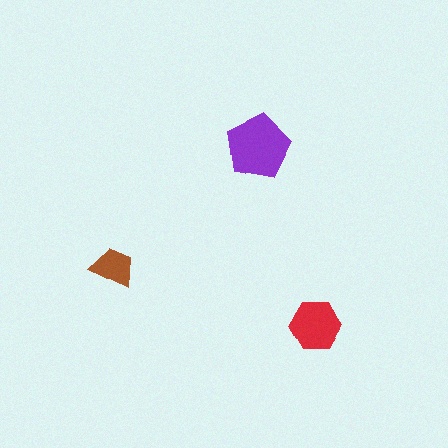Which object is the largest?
The purple pentagon.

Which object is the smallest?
The brown trapezoid.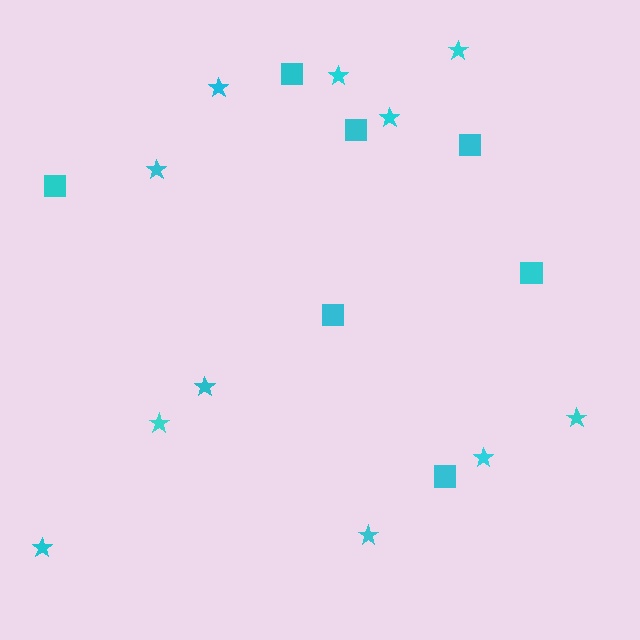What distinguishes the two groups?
There are 2 groups: one group of squares (7) and one group of stars (11).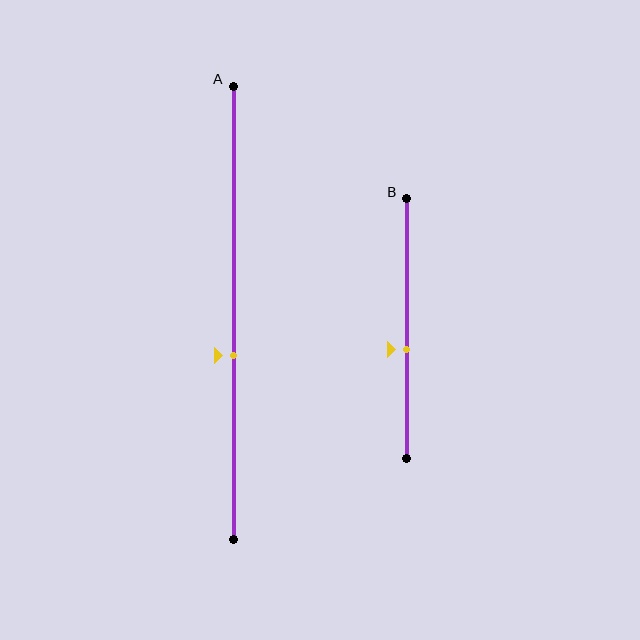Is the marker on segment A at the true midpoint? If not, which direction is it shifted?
No, the marker on segment A is shifted downward by about 9% of the segment length.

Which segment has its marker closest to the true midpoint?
Segment B has its marker closest to the true midpoint.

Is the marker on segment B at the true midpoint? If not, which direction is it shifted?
No, the marker on segment B is shifted downward by about 8% of the segment length.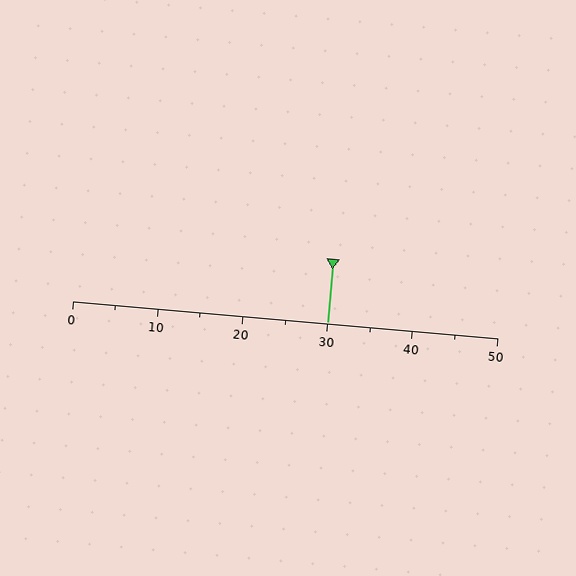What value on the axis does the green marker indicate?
The marker indicates approximately 30.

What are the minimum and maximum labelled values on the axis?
The axis runs from 0 to 50.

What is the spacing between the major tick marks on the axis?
The major ticks are spaced 10 apart.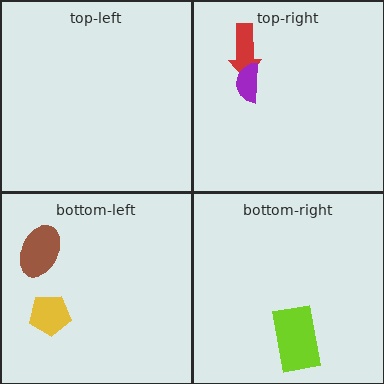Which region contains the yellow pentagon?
The bottom-left region.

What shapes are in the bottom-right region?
The lime rectangle.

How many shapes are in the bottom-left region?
2.